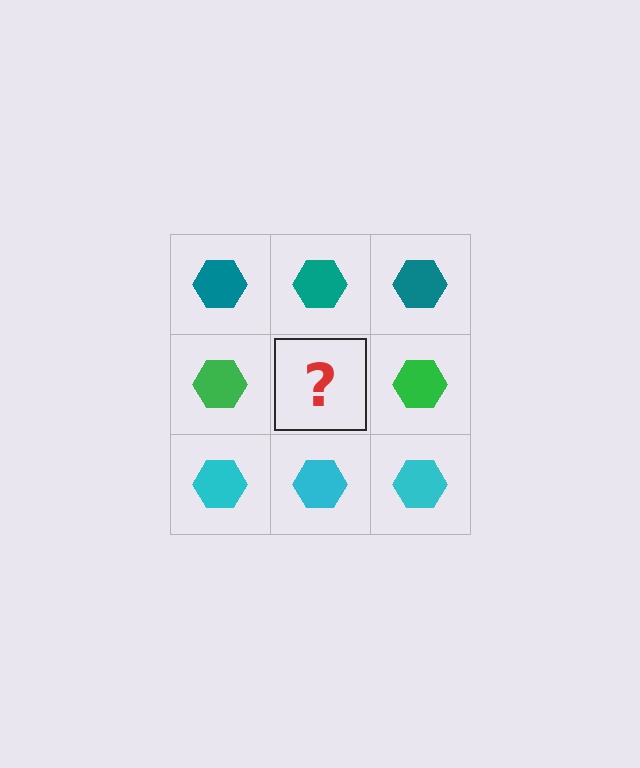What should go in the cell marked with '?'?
The missing cell should contain a green hexagon.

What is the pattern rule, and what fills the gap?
The rule is that each row has a consistent color. The gap should be filled with a green hexagon.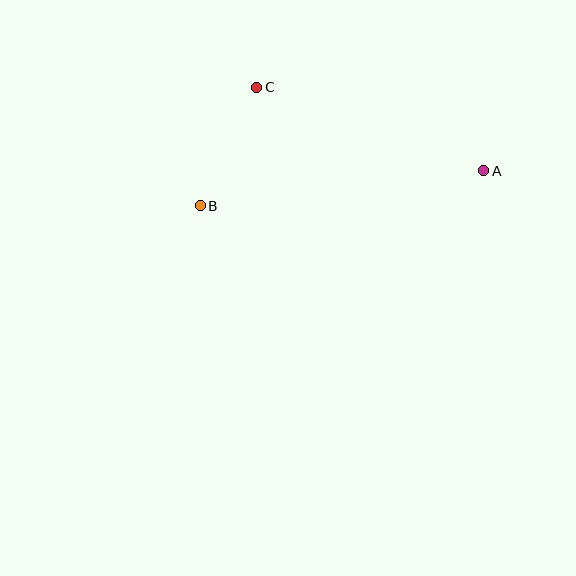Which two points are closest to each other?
Points B and C are closest to each other.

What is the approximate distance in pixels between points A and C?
The distance between A and C is approximately 242 pixels.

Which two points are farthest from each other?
Points A and B are farthest from each other.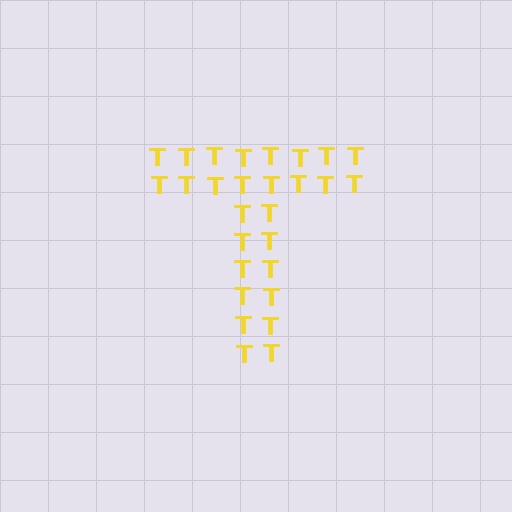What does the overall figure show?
The overall figure shows the letter T.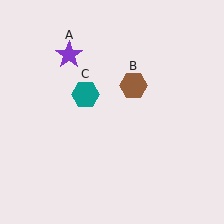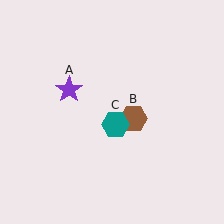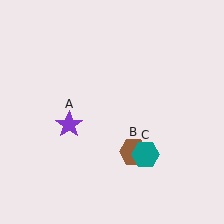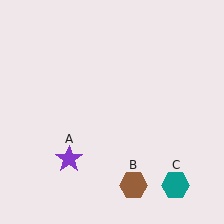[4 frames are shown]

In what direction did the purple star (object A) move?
The purple star (object A) moved down.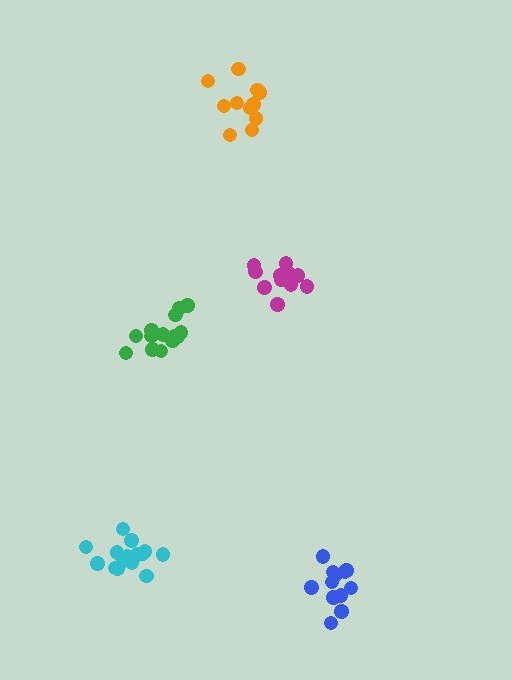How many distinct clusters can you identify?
There are 5 distinct clusters.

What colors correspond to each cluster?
The clusters are colored: magenta, cyan, orange, blue, green.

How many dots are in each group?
Group 1: 11 dots, Group 2: 15 dots, Group 3: 11 dots, Group 4: 12 dots, Group 5: 14 dots (63 total).